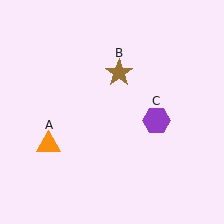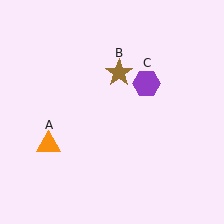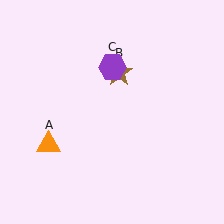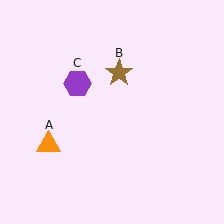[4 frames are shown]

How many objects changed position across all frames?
1 object changed position: purple hexagon (object C).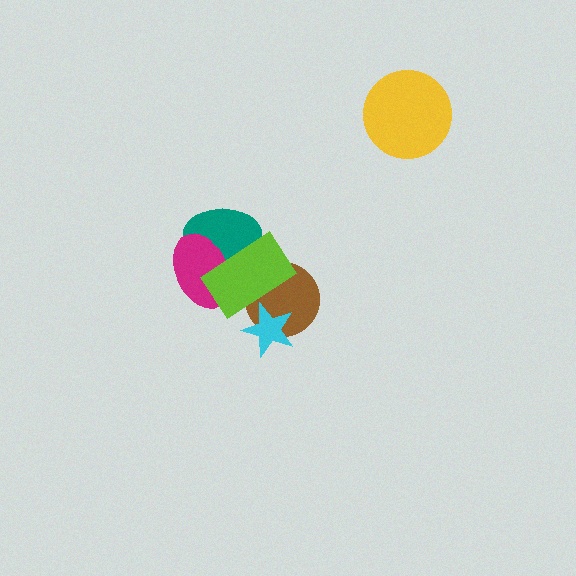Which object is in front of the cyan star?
The lime rectangle is in front of the cyan star.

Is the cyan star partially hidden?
Yes, it is partially covered by another shape.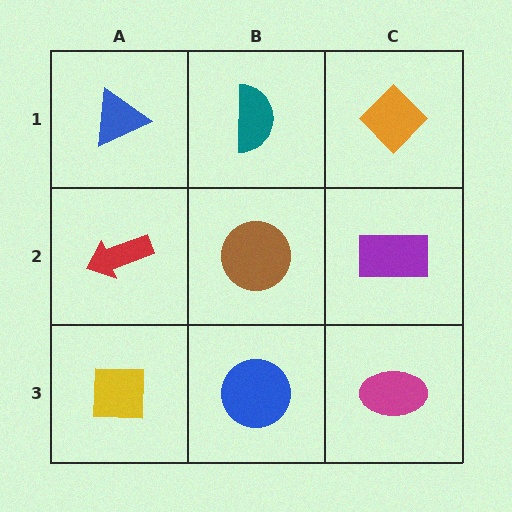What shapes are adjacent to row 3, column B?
A brown circle (row 2, column B), a yellow square (row 3, column A), a magenta ellipse (row 3, column C).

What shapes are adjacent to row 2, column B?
A teal semicircle (row 1, column B), a blue circle (row 3, column B), a red arrow (row 2, column A), a purple rectangle (row 2, column C).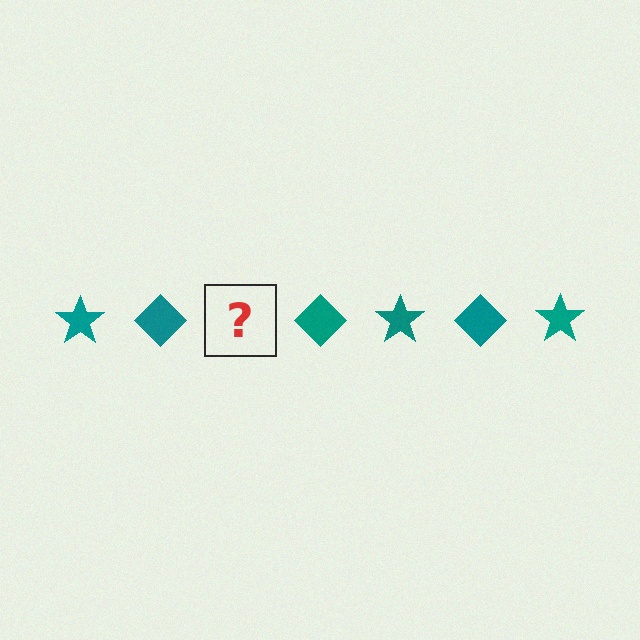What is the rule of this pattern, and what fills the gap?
The rule is that the pattern cycles through star, diamond shapes in teal. The gap should be filled with a teal star.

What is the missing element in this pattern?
The missing element is a teal star.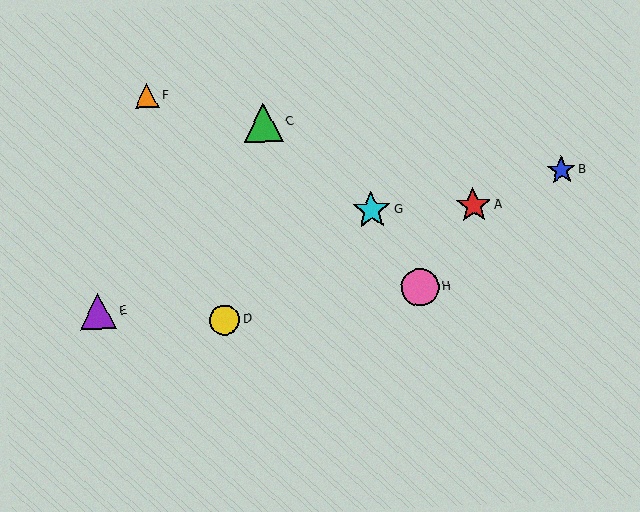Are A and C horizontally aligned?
No, A is at y≈205 and C is at y≈122.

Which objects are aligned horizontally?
Objects A, G are aligned horizontally.